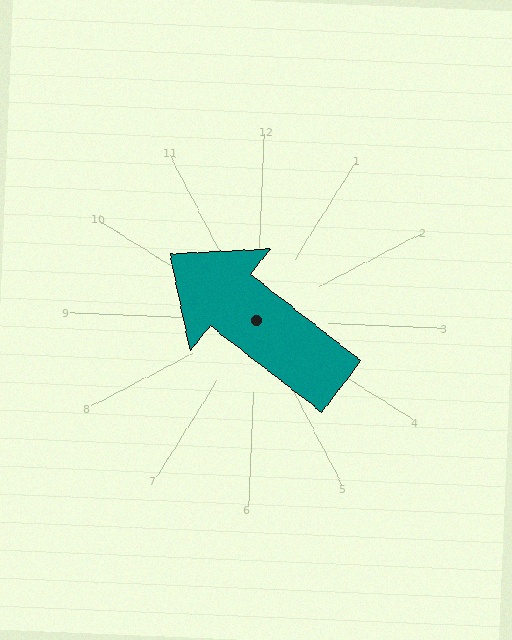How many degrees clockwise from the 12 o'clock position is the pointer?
Approximately 306 degrees.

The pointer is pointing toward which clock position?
Roughly 10 o'clock.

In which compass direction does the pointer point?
Northwest.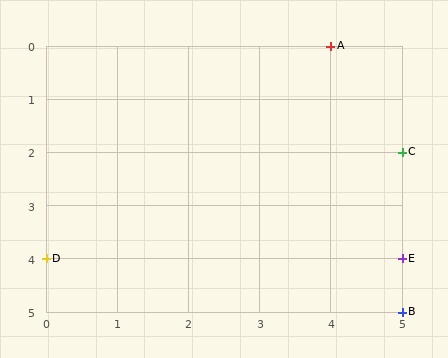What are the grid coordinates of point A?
Point A is at grid coordinates (4, 0).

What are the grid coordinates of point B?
Point B is at grid coordinates (5, 5).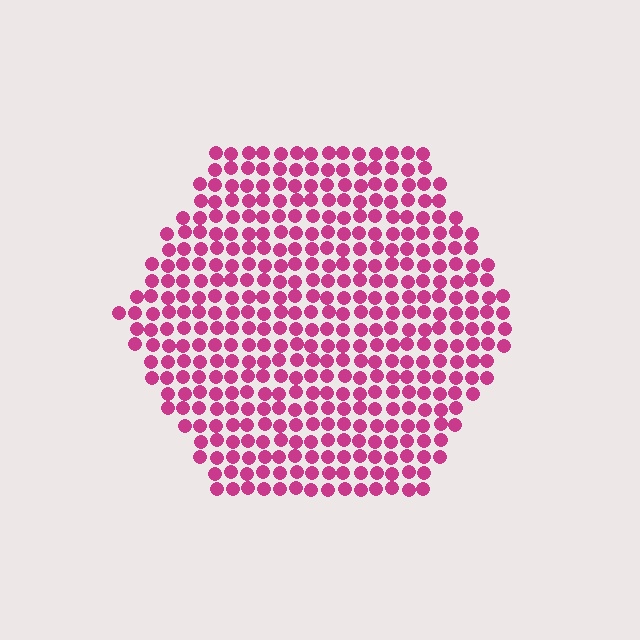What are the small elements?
The small elements are circles.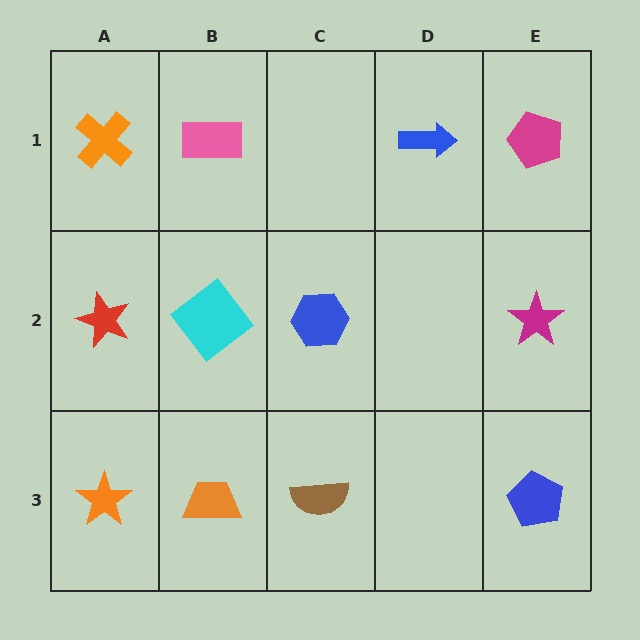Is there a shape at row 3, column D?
No, that cell is empty.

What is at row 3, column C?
A brown semicircle.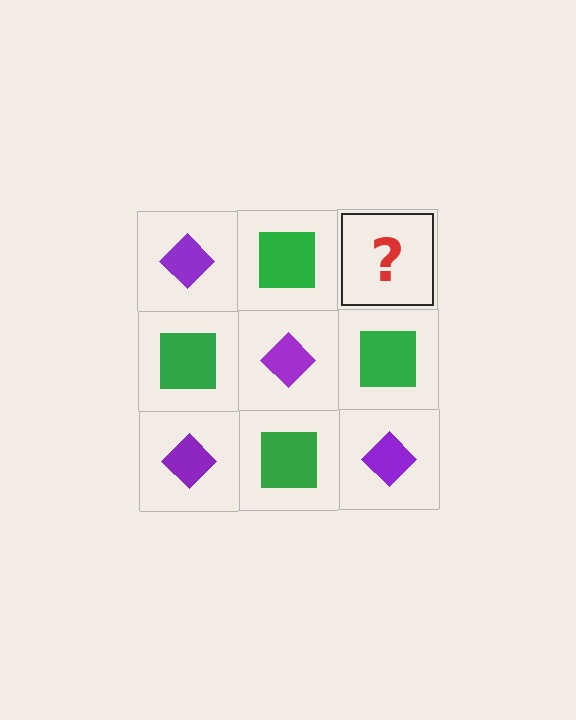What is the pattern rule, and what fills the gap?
The rule is that it alternates purple diamond and green square in a checkerboard pattern. The gap should be filled with a purple diamond.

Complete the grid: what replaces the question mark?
The question mark should be replaced with a purple diamond.